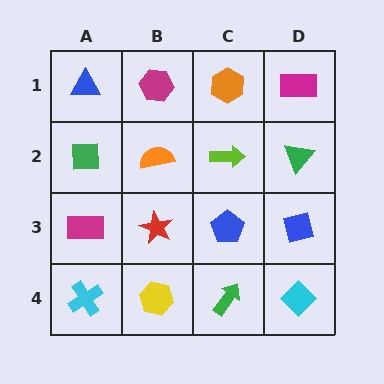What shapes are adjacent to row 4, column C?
A blue pentagon (row 3, column C), a yellow hexagon (row 4, column B), a cyan diamond (row 4, column D).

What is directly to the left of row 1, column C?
A magenta hexagon.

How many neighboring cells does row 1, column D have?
2.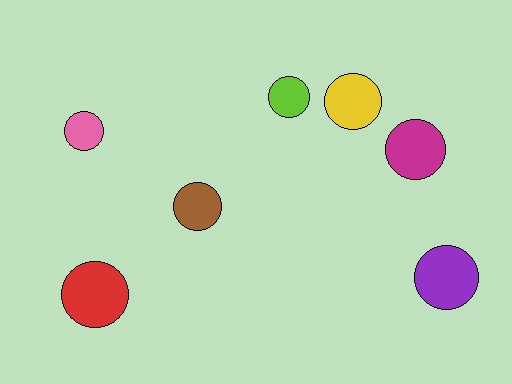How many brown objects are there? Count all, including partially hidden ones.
There is 1 brown object.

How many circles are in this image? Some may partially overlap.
There are 7 circles.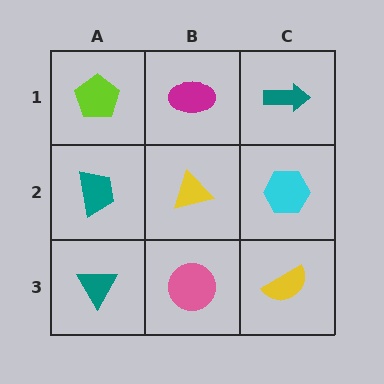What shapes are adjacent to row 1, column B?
A yellow triangle (row 2, column B), a lime pentagon (row 1, column A), a teal arrow (row 1, column C).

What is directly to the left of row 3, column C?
A pink circle.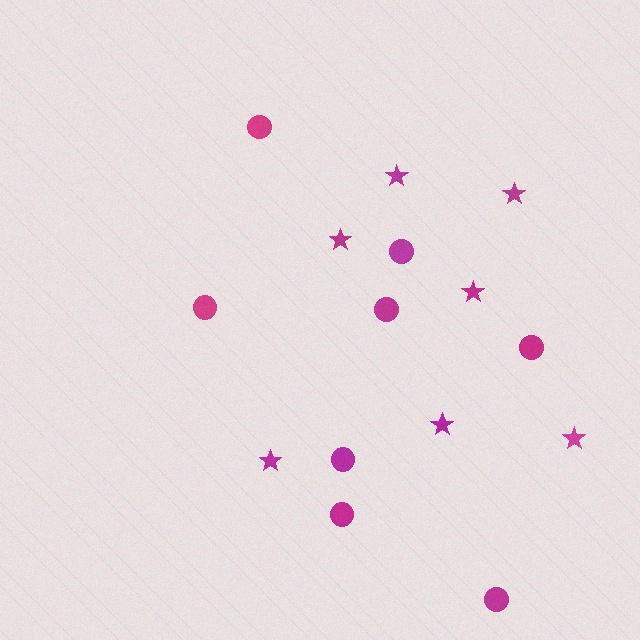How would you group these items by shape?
There are 2 groups: one group of circles (8) and one group of stars (7).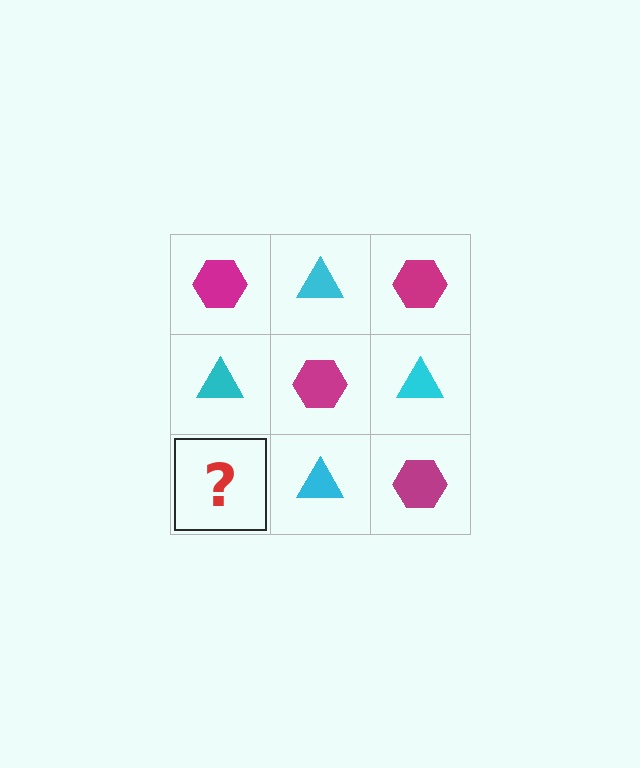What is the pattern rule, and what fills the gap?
The rule is that it alternates magenta hexagon and cyan triangle in a checkerboard pattern. The gap should be filled with a magenta hexagon.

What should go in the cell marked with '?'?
The missing cell should contain a magenta hexagon.